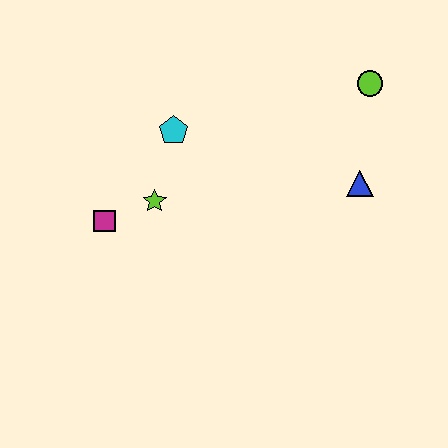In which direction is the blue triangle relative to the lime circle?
The blue triangle is below the lime circle.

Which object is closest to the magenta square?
The lime star is closest to the magenta square.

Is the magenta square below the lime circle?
Yes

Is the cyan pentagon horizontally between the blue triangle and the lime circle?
No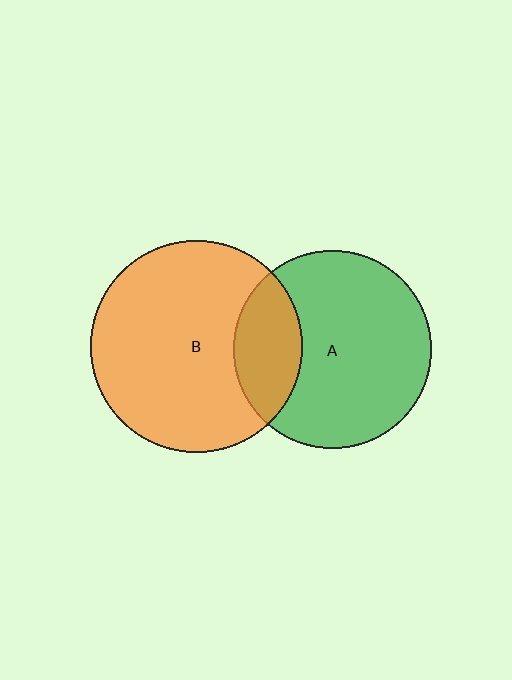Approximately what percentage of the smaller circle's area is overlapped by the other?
Approximately 25%.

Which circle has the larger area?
Circle B (orange).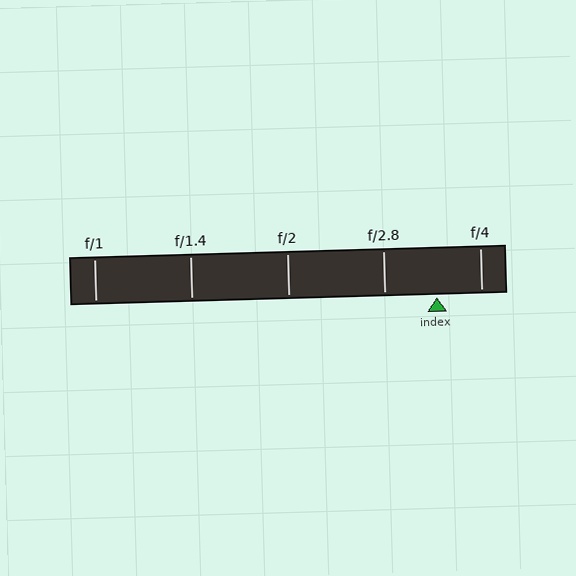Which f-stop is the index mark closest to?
The index mark is closest to f/4.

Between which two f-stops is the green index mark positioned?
The index mark is between f/2.8 and f/4.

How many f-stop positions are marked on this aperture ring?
There are 5 f-stop positions marked.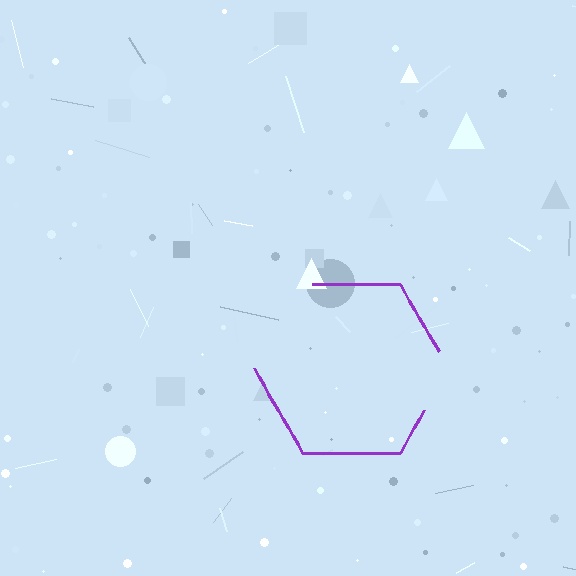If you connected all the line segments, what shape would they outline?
They would outline a hexagon.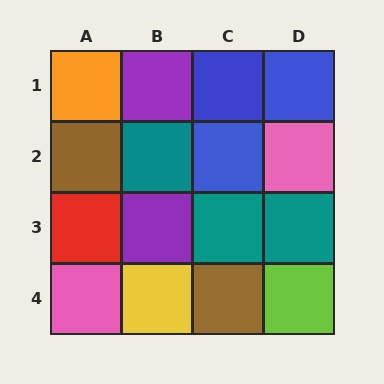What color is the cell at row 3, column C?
Teal.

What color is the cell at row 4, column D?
Lime.